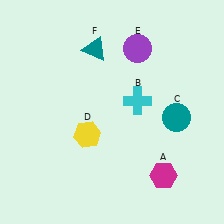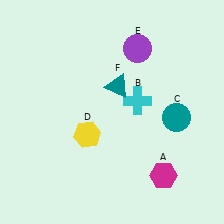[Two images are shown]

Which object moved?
The teal triangle (F) moved down.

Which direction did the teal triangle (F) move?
The teal triangle (F) moved down.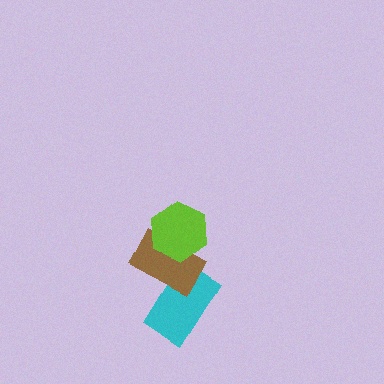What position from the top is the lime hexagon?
The lime hexagon is 1st from the top.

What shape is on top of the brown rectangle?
The lime hexagon is on top of the brown rectangle.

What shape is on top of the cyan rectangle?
The brown rectangle is on top of the cyan rectangle.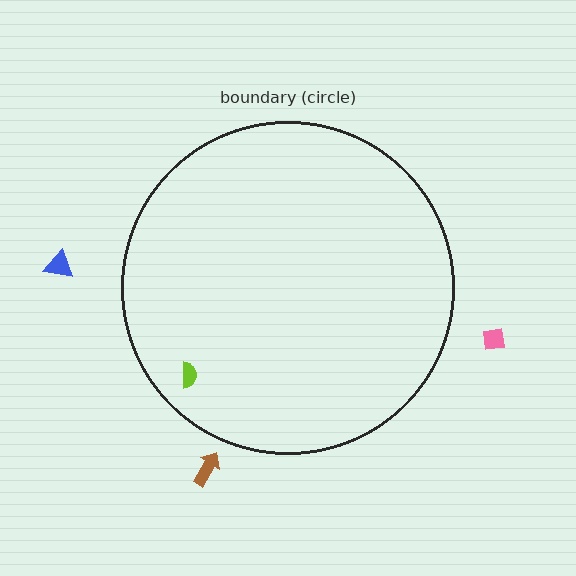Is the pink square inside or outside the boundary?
Outside.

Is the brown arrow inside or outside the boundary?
Outside.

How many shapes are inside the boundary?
1 inside, 3 outside.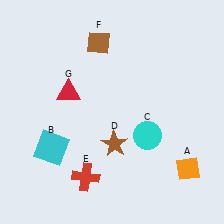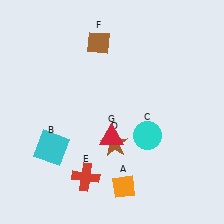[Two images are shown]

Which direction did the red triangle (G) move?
The red triangle (G) moved down.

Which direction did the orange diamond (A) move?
The orange diamond (A) moved left.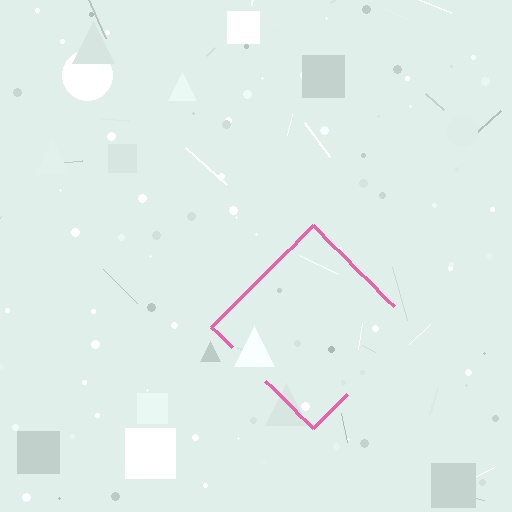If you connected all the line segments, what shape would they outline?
They would outline a diamond.